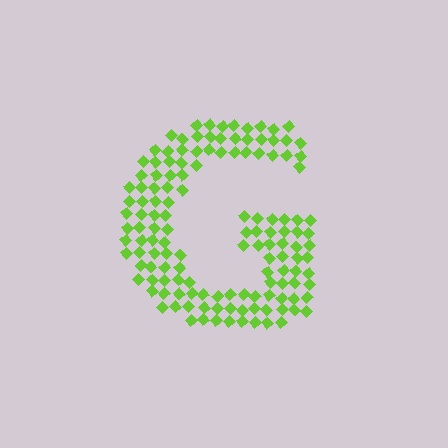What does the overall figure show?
The overall figure shows the letter G.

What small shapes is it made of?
It is made of small diamonds.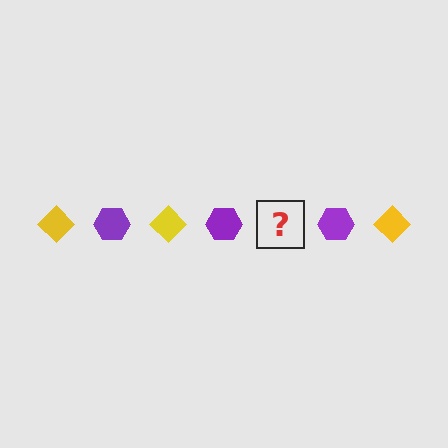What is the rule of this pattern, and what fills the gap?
The rule is that the pattern alternates between yellow diamond and purple hexagon. The gap should be filled with a yellow diamond.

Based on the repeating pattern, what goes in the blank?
The blank should be a yellow diamond.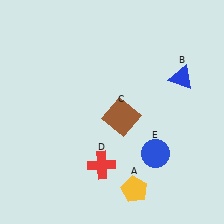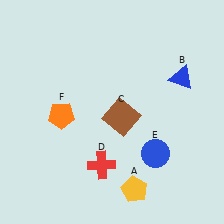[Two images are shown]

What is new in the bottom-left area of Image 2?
An orange pentagon (F) was added in the bottom-left area of Image 2.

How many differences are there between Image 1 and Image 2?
There is 1 difference between the two images.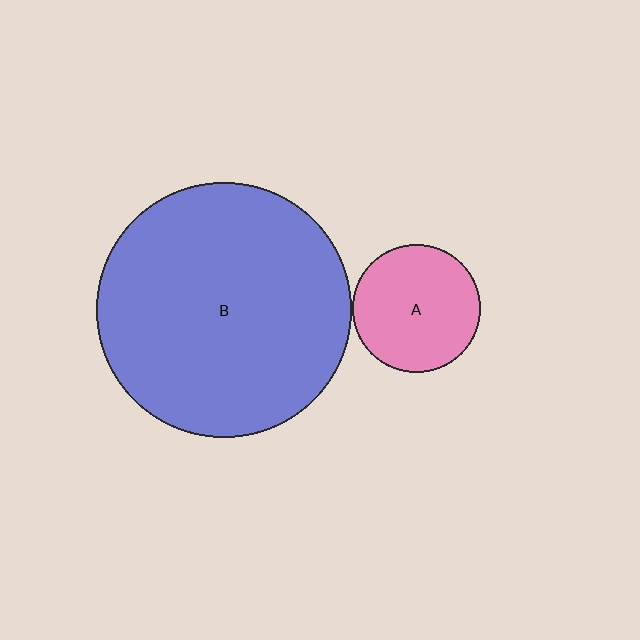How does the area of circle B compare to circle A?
Approximately 4.0 times.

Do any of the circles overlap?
No, none of the circles overlap.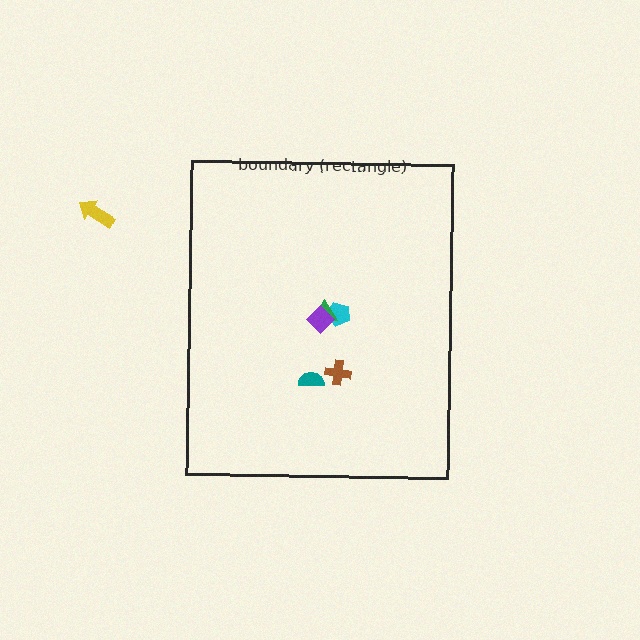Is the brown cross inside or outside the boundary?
Inside.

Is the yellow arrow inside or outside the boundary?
Outside.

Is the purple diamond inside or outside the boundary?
Inside.